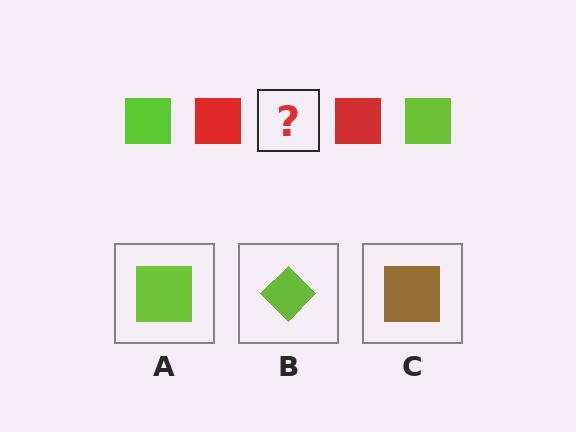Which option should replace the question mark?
Option A.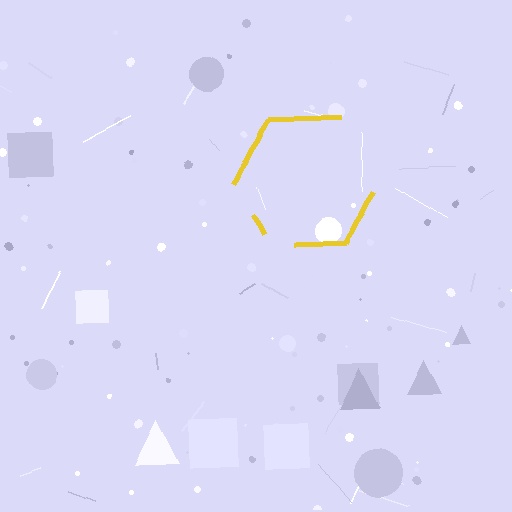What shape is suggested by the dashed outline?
The dashed outline suggests a hexagon.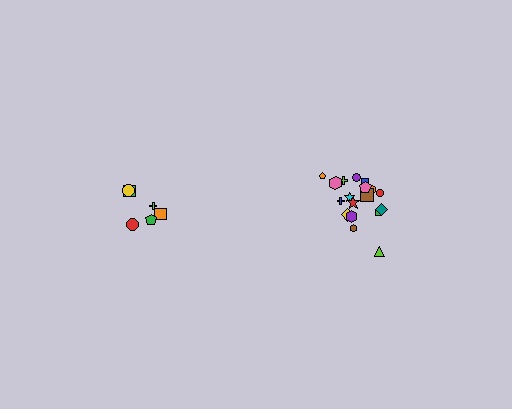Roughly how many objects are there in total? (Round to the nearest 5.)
Roughly 25 objects in total.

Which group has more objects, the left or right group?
The right group.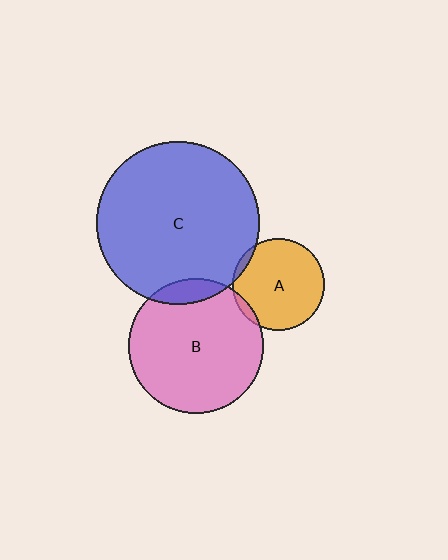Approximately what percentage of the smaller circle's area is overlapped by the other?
Approximately 10%.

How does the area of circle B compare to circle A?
Approximately 2.1 times.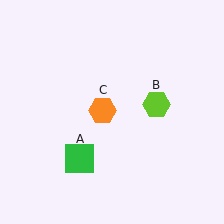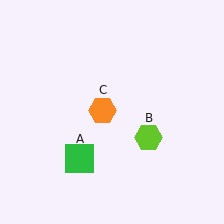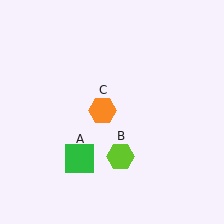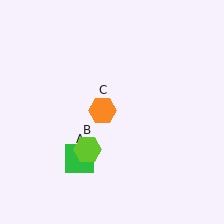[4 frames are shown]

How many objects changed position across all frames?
1 object changed position: lime hexagon (object B).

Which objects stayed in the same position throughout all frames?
Green square (object A) and orange hexagon (object C) remained stationary.